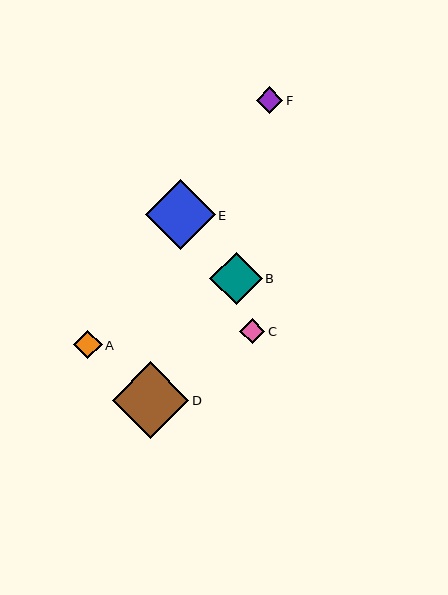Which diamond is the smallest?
Diamond C is the smallest with a size of approximately 26 pixels.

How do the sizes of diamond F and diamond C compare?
Diamond F and diamond C are approximately the same size.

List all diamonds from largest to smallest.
From largest to smallest: D, E, B, A, F, C.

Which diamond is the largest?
Diamond D is the largest with a size of approximately 76 pixels.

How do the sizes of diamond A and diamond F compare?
Diamond A and diamond F are approximately the same size.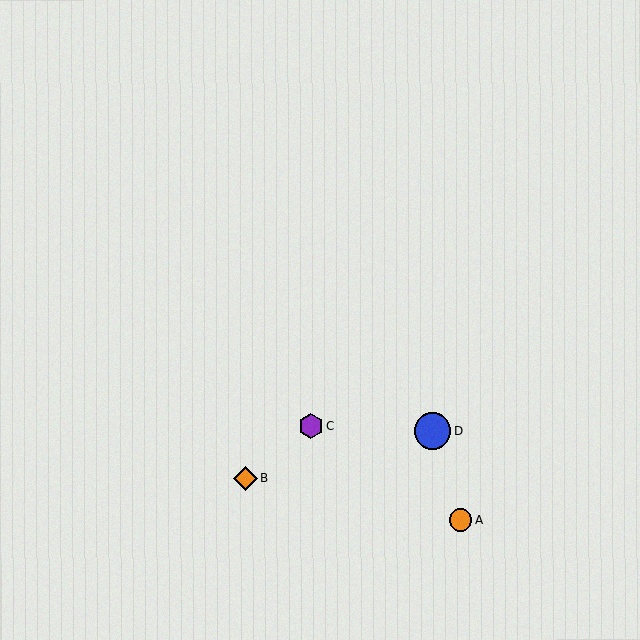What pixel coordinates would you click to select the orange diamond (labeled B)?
Click at (246, 478) to select the orange diamond B.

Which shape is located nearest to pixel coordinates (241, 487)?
The orange diamond (labeled B) at (246, 478) is nearest to that location.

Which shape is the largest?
The blue circle (labeled D) is the largest.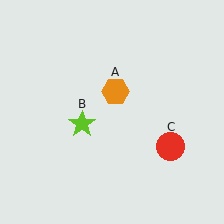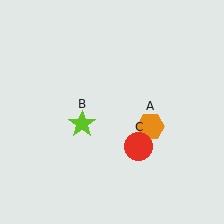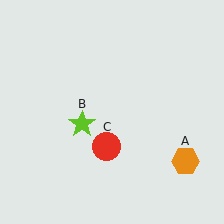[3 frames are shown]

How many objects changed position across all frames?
2 objects changed position: orange hexagon (object A), red circle (object C).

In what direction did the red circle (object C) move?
The red circle (object C) moved left.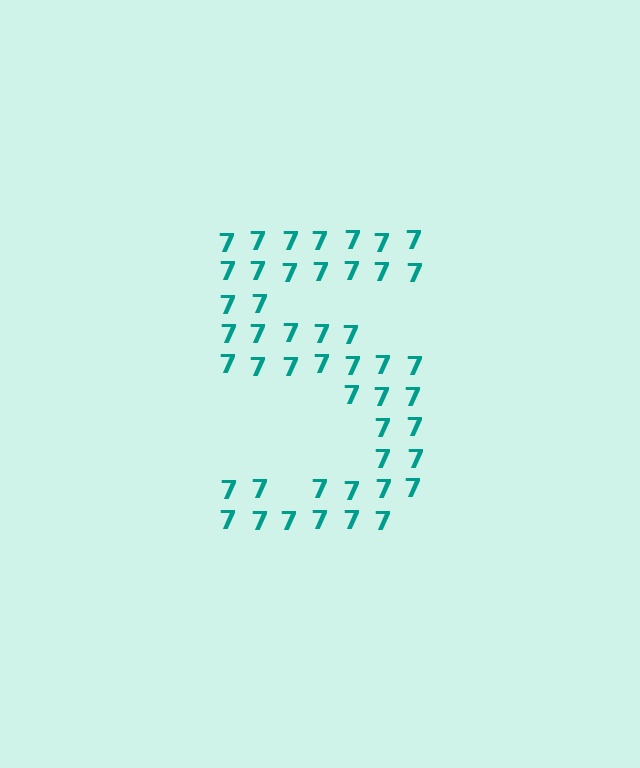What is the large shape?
The large shape is the digit 5.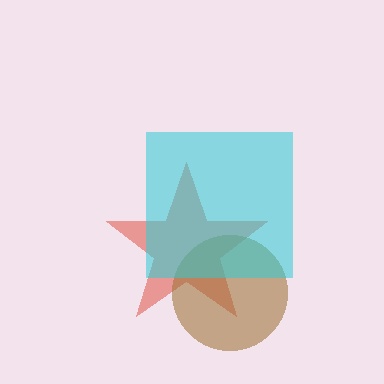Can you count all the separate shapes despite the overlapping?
Yes, there are 3 separate shapes.